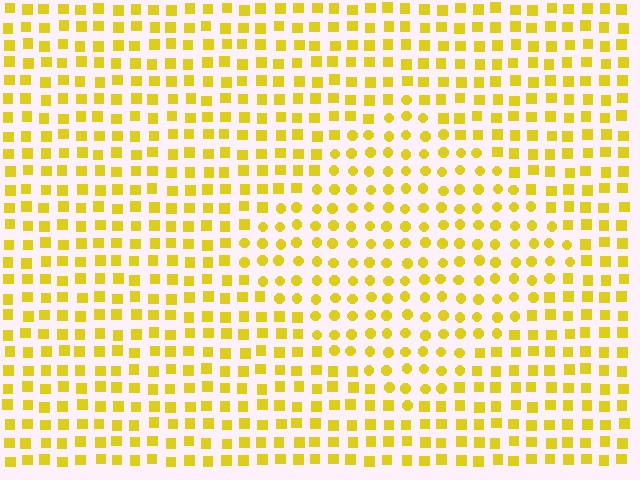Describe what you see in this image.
The image is filled with small yellow elements arranged in a uniform grid. A diamond-shaped region contains circles, while the surrounding area contains squares. The boundary is defined purely by the change in element shape.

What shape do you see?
I see a diamond.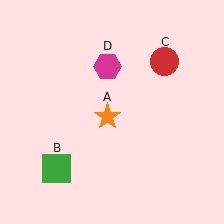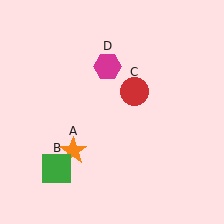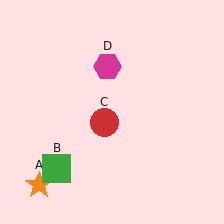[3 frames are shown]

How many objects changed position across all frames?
2 objects changed position: orange star (object A), red circle (object C).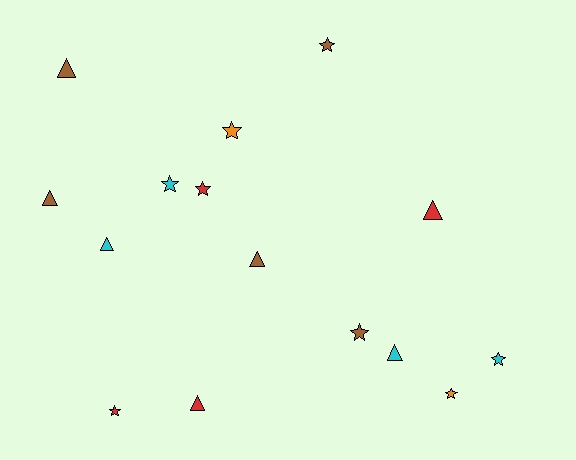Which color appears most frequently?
Brown, with 5 objects.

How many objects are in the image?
There are 15 objects.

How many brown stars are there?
There are 2 brown stars.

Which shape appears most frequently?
Star, with 8 objects.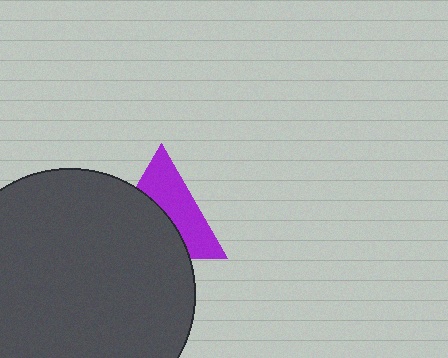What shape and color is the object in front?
The object in front is a dark gray circle.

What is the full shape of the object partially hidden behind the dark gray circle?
The partially hidden object is a purple triangle.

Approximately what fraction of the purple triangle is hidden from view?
Roughly 52% of the purple triangle is hidden behind the dark gray circle.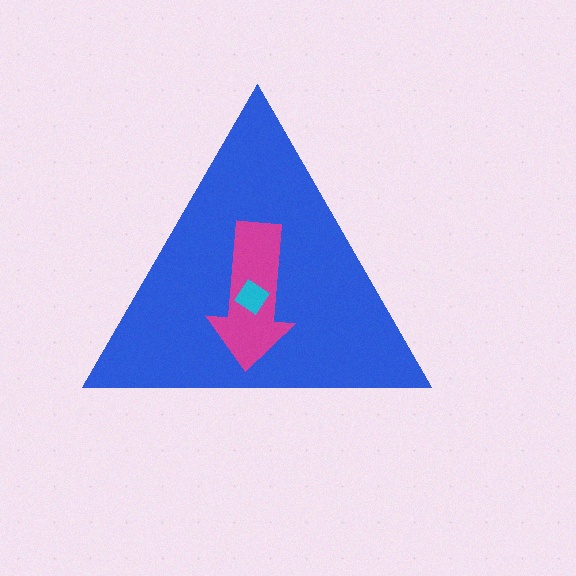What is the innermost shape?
The cyan diamond.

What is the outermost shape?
The blue triangle.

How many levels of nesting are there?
3.